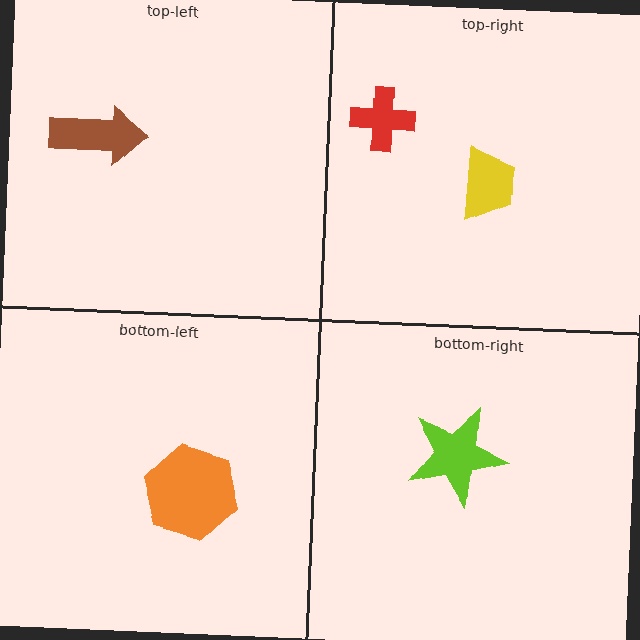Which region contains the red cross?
The top-right region.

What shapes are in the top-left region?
The brown arrow.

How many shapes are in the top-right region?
2.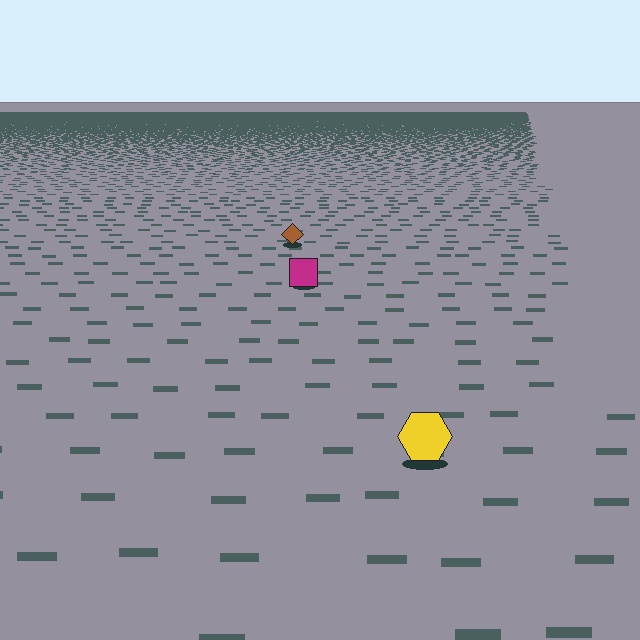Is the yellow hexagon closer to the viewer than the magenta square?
Yes. The yellow hexagon is closer — you can tell from the texture gradient: the ground texture is coarser near it.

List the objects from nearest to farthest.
From nearest to farthest: the yellow hexagon, the magenta square, the brown diamond.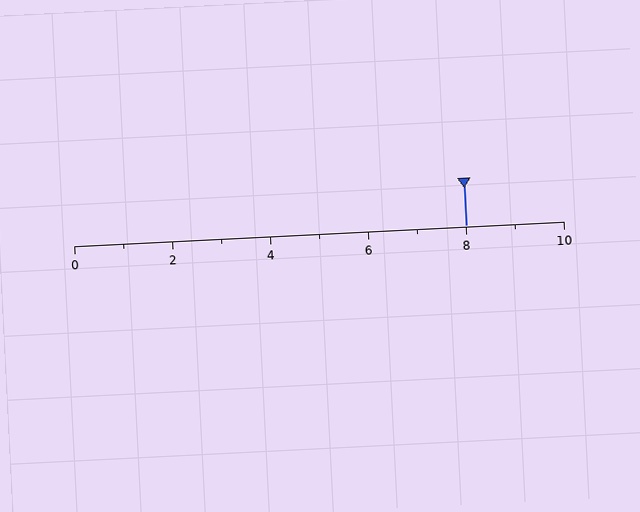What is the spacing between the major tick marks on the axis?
The major ticks are spaced 2 apart.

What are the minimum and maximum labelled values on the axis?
The axis runs from 0 to 10.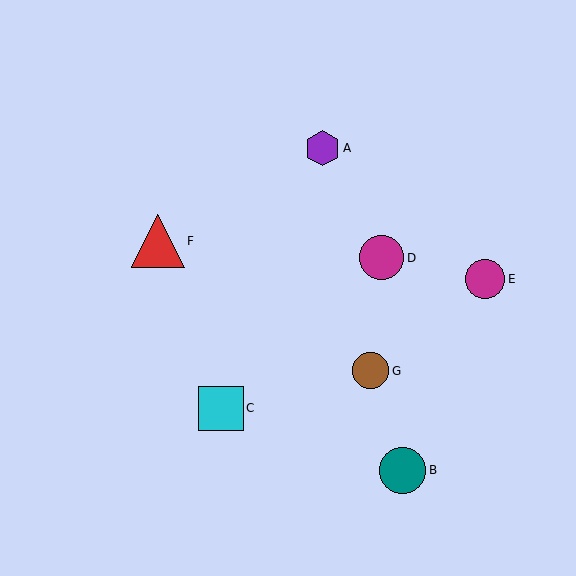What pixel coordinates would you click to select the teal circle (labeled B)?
Click at (402, 470) to select the teal circle B.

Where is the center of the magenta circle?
The center of the magenta circle is at (485, 279).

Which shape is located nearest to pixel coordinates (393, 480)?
The teal circle (labeled B) at (402, 470) is nearest to that location.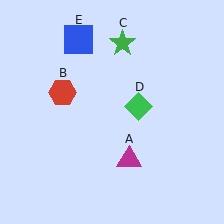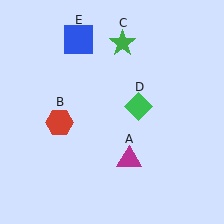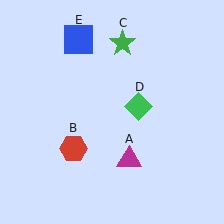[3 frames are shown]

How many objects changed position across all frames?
1 object changed position: red hexagon (object B).